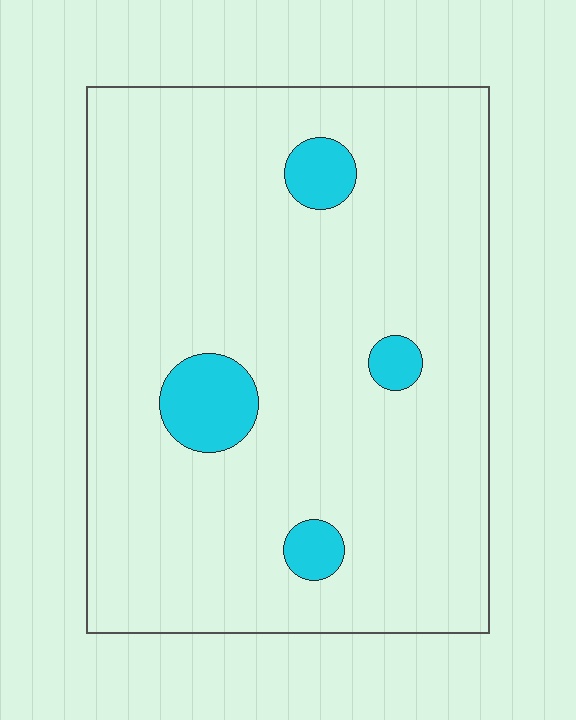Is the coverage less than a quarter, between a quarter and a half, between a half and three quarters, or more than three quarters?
Less than a quarter.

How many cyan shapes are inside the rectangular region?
4.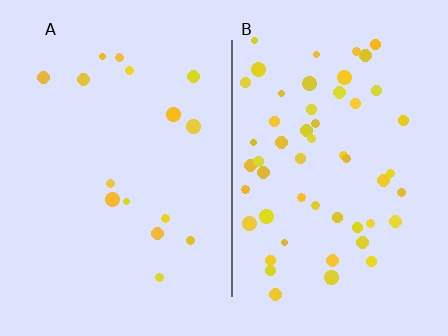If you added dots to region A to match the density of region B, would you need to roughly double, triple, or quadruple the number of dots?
Approximately triple.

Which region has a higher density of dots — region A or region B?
B (the right).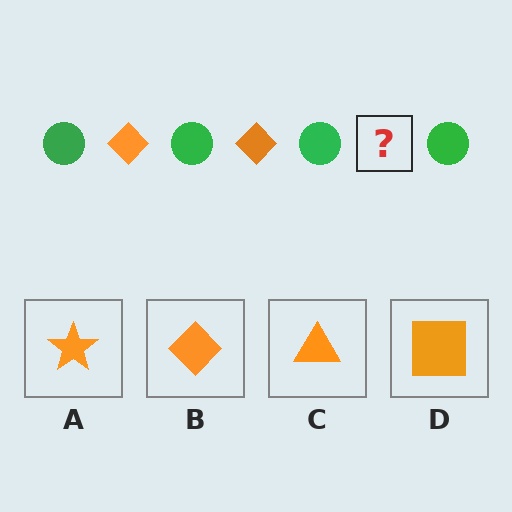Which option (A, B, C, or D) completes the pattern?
B.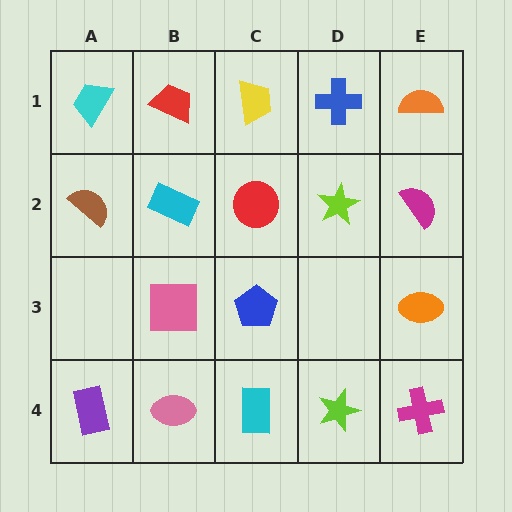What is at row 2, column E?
A magenta semicircle.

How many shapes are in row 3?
3 shapes.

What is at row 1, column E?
An orange semicircle.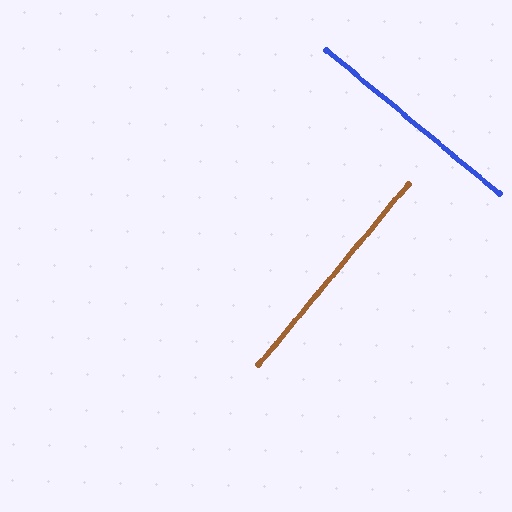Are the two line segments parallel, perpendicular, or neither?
Perpendicular — they meet at approximately 90°.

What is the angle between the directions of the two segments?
Approximately 90 degrees.